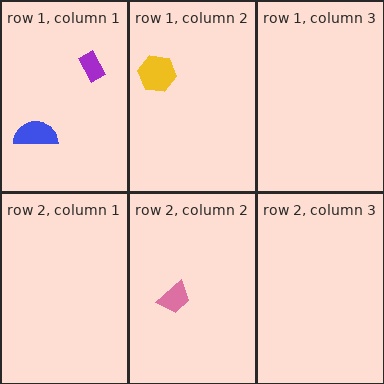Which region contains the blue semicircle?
The row 1, column 1 region.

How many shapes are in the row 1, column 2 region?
1.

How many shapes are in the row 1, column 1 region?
2.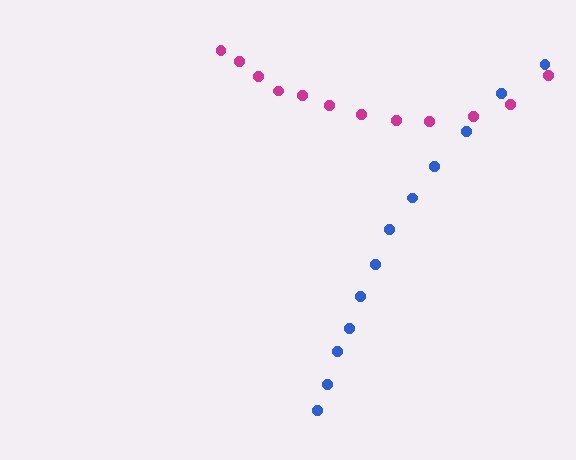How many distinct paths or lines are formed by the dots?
There are 2 distinct paths.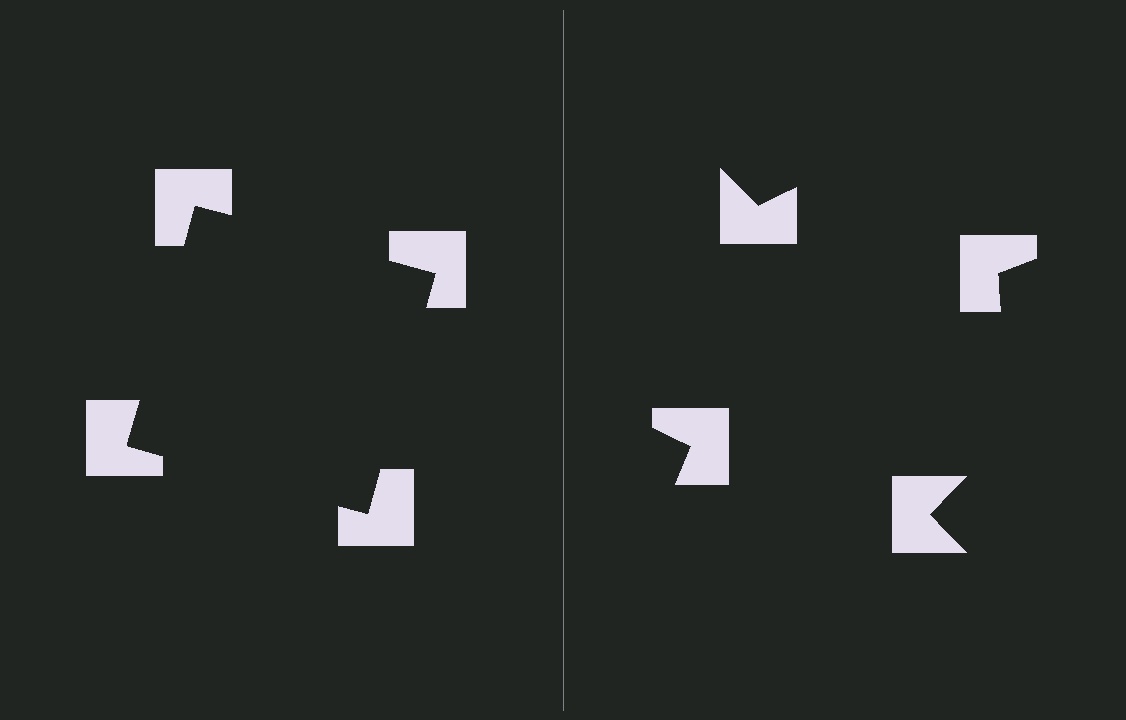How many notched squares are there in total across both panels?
8 — 4 on each side.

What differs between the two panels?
The notched squares are positioned identically on both sides; only the wedge orientations differ. On the left they align to a square; on the right they are misaligned.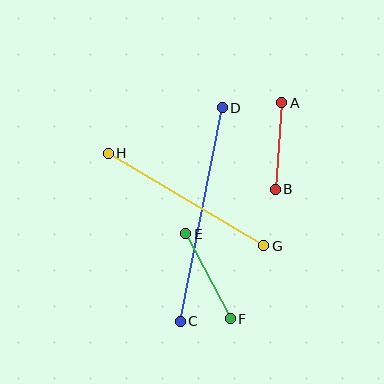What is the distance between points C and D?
The distance is approximately 217 pixels.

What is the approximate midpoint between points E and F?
The midpoint is at approximately (208, 276) pixels.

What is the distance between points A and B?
The distance is approximately 87 pixels.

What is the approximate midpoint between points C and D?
The midpoint is at approximately (201, 214) pixels.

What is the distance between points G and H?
The distance is approximately 181 pixels.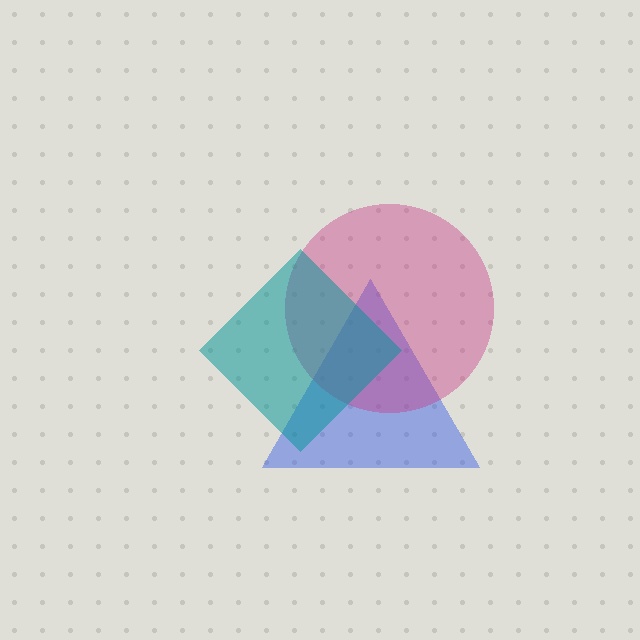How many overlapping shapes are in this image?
There are 3 overlapping shapes in the image.